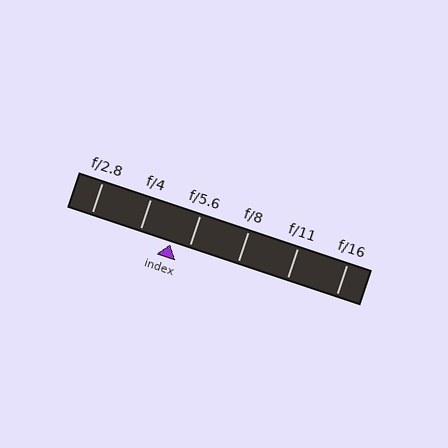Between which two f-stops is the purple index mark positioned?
The index mark is between f/4 and f/5.6.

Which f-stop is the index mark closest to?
The index mark is closest to f/5.6.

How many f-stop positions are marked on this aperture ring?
There are 6 f-stop positions marked.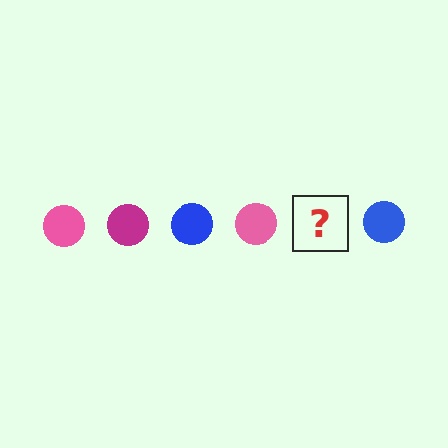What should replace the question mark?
The question mark should be replaced with a magenta circle.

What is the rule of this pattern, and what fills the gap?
The rule is that the pattern cycles through pink, magenta, blue circles. The gap should be filled with a magenta circle.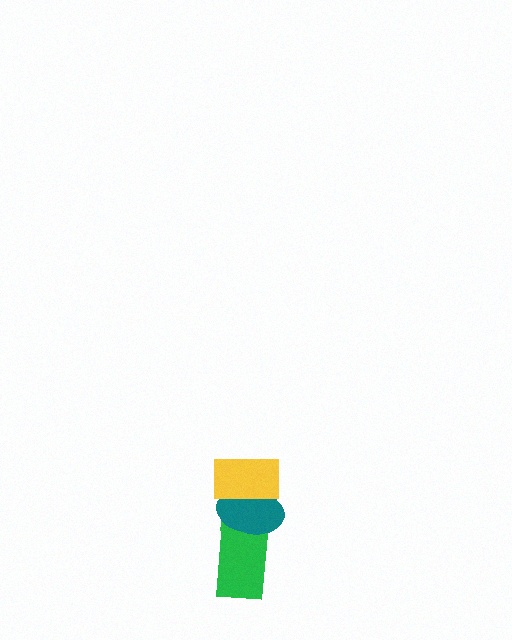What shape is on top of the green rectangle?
The teal ellipse is on top of the green rectangle.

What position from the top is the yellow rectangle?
The yellow rectangle is 1st from the top.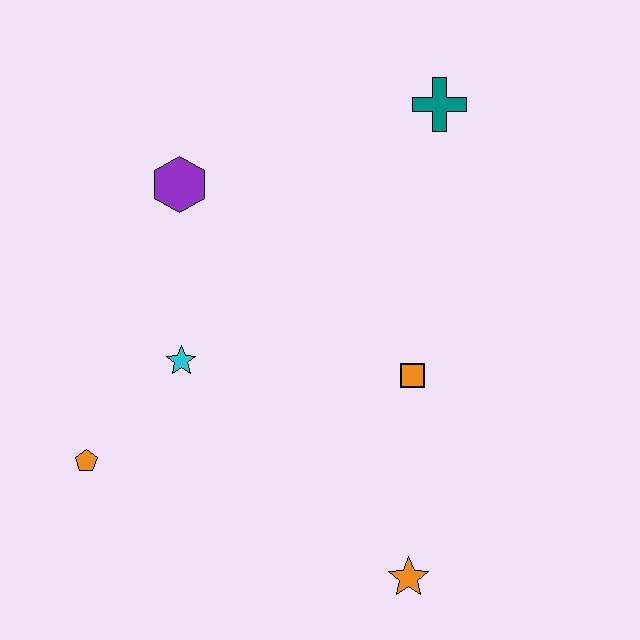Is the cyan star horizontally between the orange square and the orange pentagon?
Yes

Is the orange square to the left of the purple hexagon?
No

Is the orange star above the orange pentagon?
No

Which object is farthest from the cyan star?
The teal cross is farthest from the cyan star.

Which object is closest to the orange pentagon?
The cyan star is closest to the orange pentagon.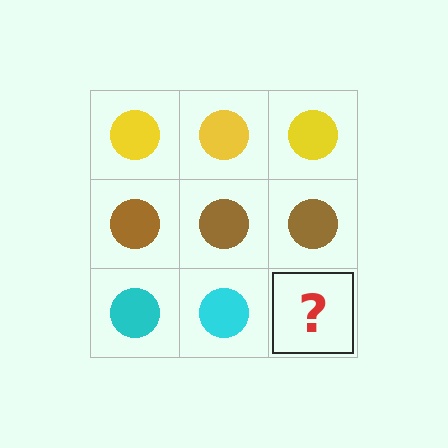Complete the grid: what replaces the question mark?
The question mark should be replaced with a cyan circle.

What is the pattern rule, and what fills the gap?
The rule is that each row has a consistent color. The gap should be filled with a cyan circle.